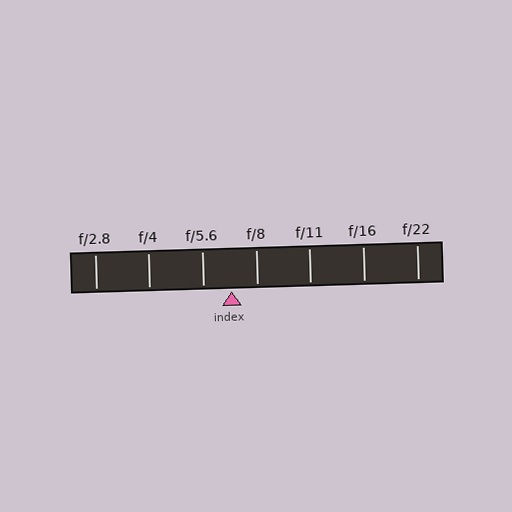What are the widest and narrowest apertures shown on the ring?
The widest aperture shown is f/2.8 and the narrowest is f/22.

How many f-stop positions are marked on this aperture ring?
There are 7 f-stop positions marked.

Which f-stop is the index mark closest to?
The index mark is closest to f/8.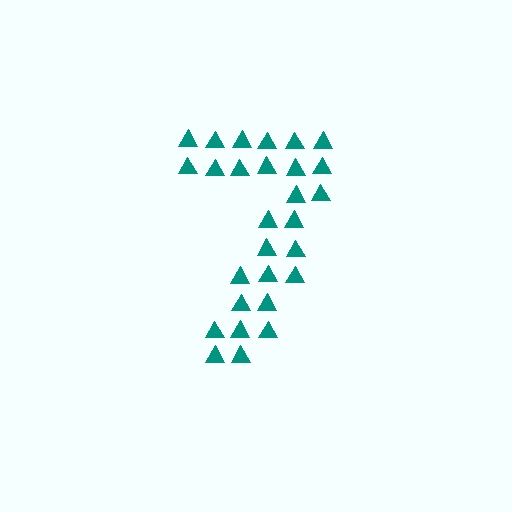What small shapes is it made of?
It is made of small triangles.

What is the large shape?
The large shape is the digit 7.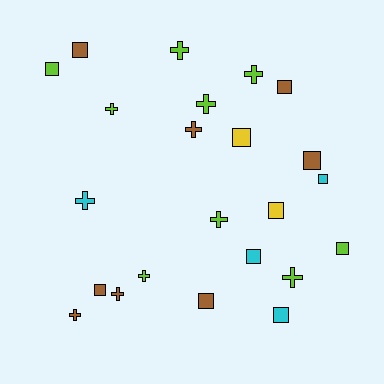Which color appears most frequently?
Lime, with 9 objects.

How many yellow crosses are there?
There are no yellow crosses.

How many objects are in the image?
There are 23 objects.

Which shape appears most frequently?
Square, with 12 objects.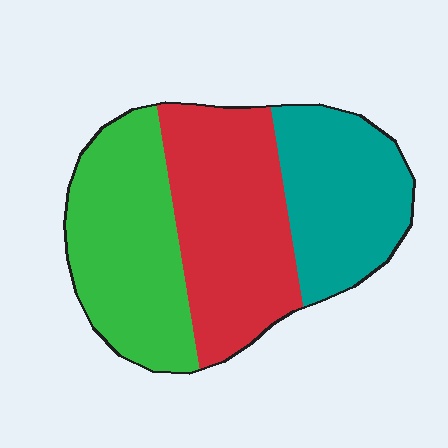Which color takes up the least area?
Teal, at roughly 30%.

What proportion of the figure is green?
Green covers roughly 35% of the figure.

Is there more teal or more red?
Red.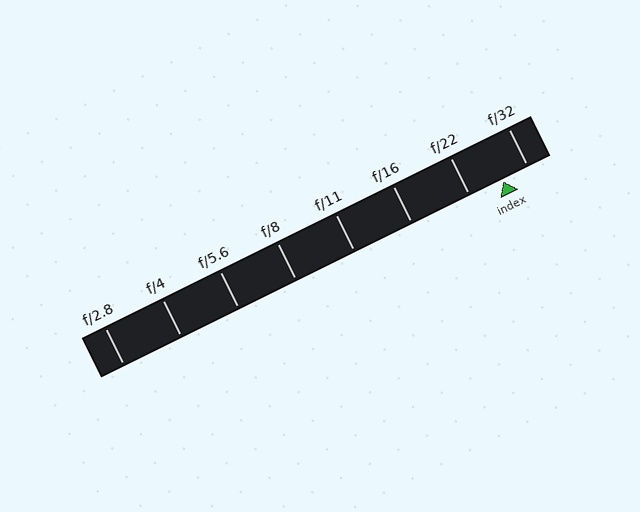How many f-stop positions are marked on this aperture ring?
There are 8 f-stop positions marked.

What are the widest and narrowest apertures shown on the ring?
The widest aperture shown is f/2.8 and the narrowest is f/32.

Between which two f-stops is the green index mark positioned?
The index mark is between f/22 and f/32.